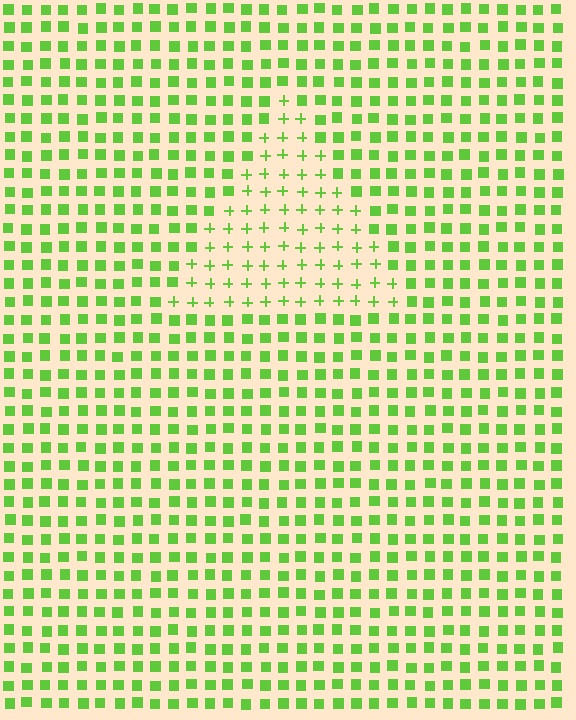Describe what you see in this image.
The image is filled with small lime elements arranged in a uniform grid. A triangle-shaped region contains plus signs, while the surrounding area contains squares. The boundary is defined purely by the change in element shape.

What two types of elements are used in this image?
The image uses plus signs inside the triangle region and squares outside it.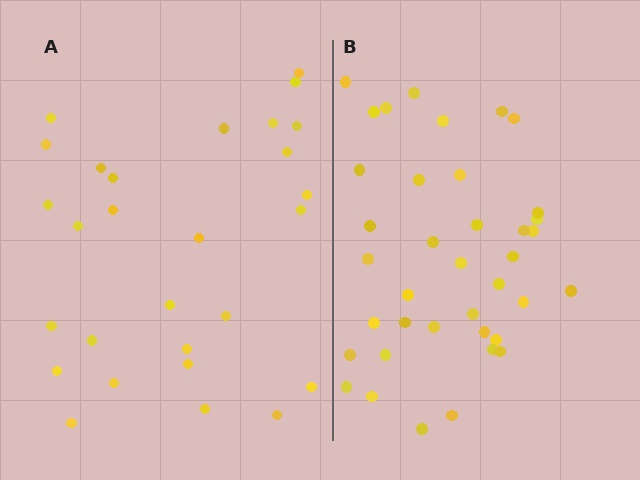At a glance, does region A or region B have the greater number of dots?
Region B (the right region) has more dots.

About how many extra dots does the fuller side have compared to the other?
Region B has roughly 10 or so more dots than region A.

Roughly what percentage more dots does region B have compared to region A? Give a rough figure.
About 35% more.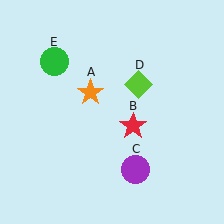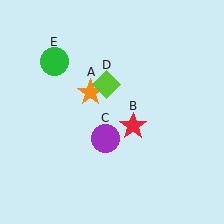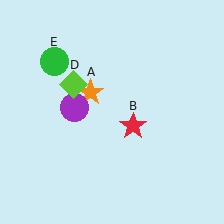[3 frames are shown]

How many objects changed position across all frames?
2 objects changed position: purple circle (object C), lime diamond (object D).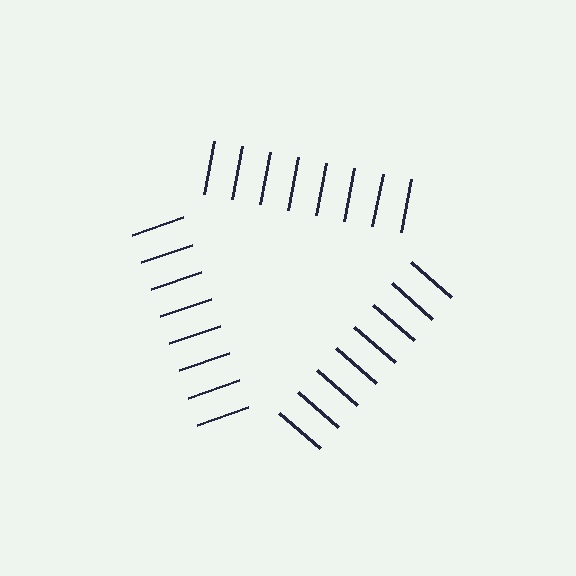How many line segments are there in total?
24 — 8 along each of the 3 edges.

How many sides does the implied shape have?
3 sides — the line-ends trace a triangle.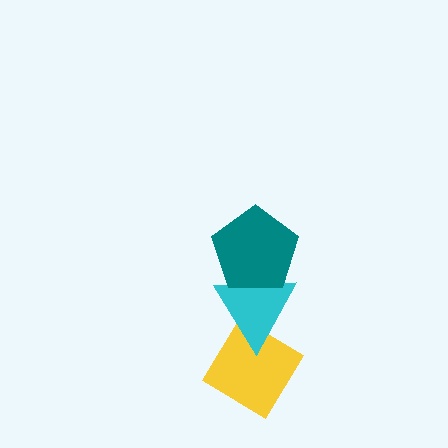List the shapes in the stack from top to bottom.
From top to bottom: the teal pentagon, the cyan triangle, the yellow diamond.